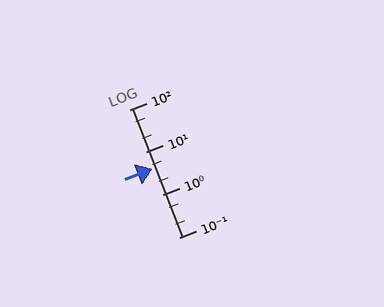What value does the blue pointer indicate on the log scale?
The pointer indicates approximately 4.1.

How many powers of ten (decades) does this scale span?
The scale spans 3 decades, from 0.1 to 100.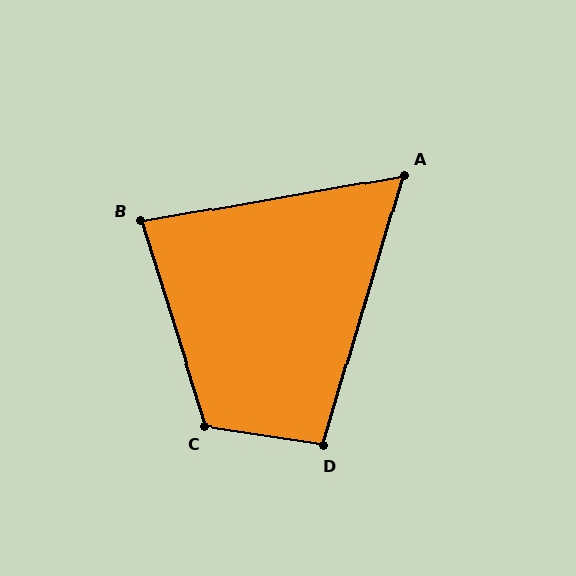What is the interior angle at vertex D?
Approximately 97 degrees (obtuse).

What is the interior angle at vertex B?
Approximately 83 degrees (acute).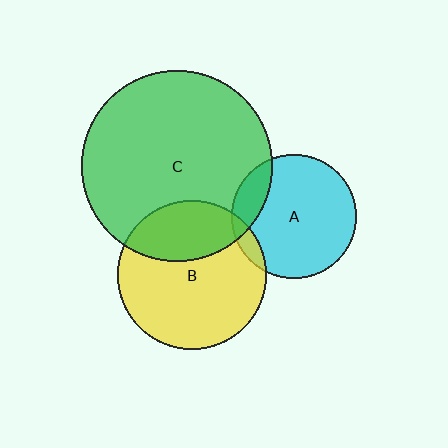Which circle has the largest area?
Circle C (green).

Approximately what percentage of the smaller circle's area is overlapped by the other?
Approximately 30%.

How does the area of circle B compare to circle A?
Approximately 1.4 times.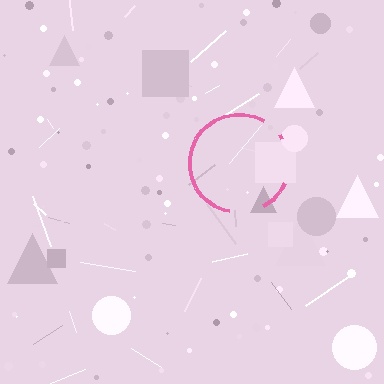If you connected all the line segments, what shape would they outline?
They would outline a circle.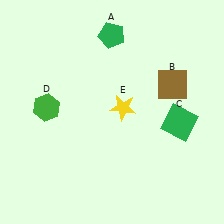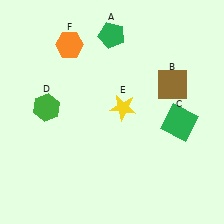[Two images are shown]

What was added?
An orange hexagon (F) was added in Image 2.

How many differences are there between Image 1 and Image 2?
There is 1 difference between the two images.